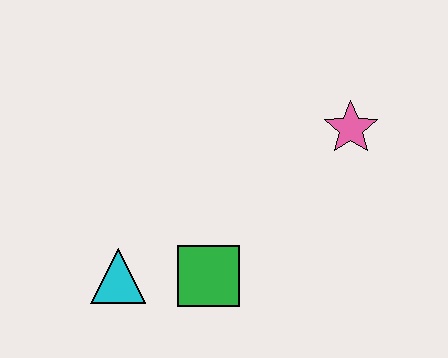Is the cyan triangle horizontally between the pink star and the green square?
No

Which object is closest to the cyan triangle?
The green square is closest to the cyan triangle.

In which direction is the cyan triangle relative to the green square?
The cyan triangle is to the left of the green square.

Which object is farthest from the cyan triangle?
The pink star is farthest from the cyan triangle.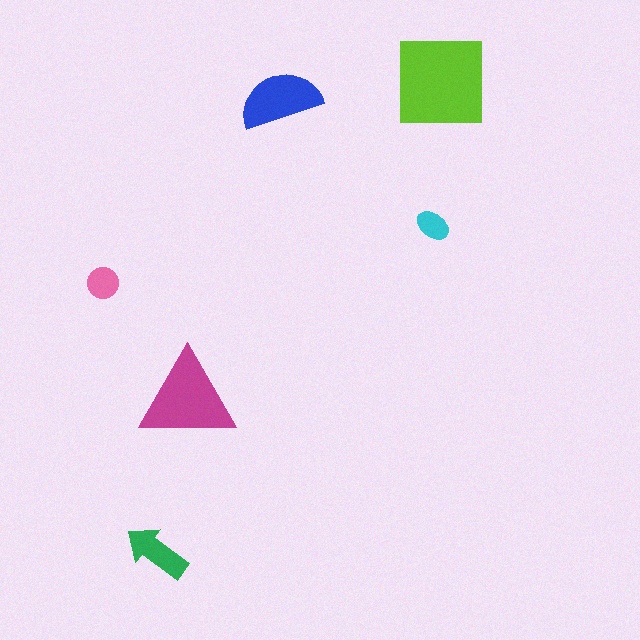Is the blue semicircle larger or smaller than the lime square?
Smaller.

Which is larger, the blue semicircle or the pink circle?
The blue semicircle.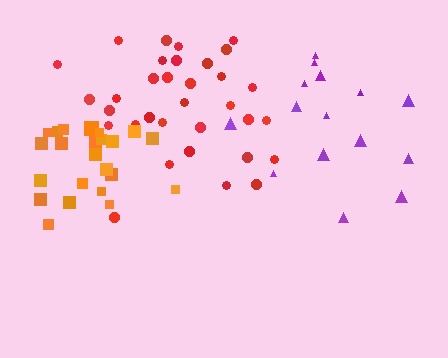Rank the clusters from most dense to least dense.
orange, red, purple.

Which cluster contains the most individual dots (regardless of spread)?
Red (33).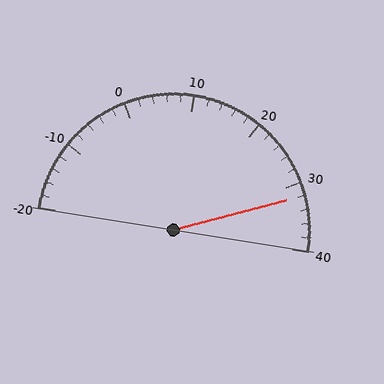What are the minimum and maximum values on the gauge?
The gauge ranges from -20 to 40.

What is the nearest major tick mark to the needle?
The nearest major tick mark is 30.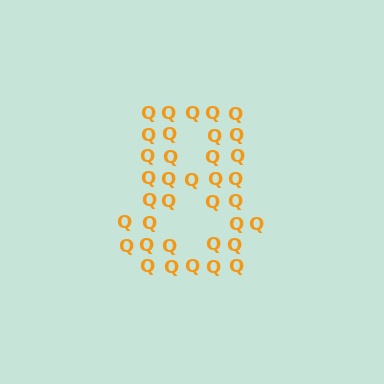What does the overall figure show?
The overall figure shows the digit 8.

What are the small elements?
The small elements are letter Q's.